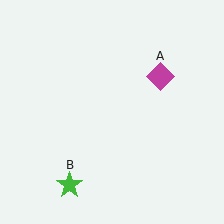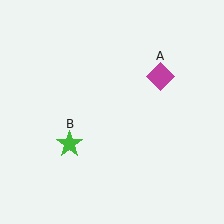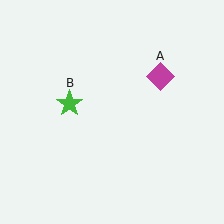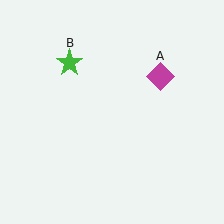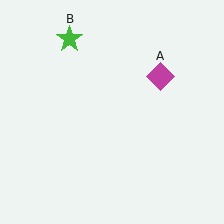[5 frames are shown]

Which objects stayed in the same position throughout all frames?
Magenta diamond (object A) remained stationary.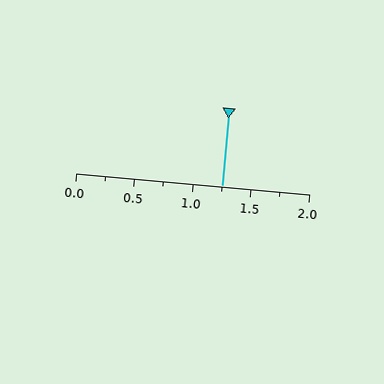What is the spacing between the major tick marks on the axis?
The major ticks are spaced 0.5 apart.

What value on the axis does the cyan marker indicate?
The marker indicates approximately 1.25.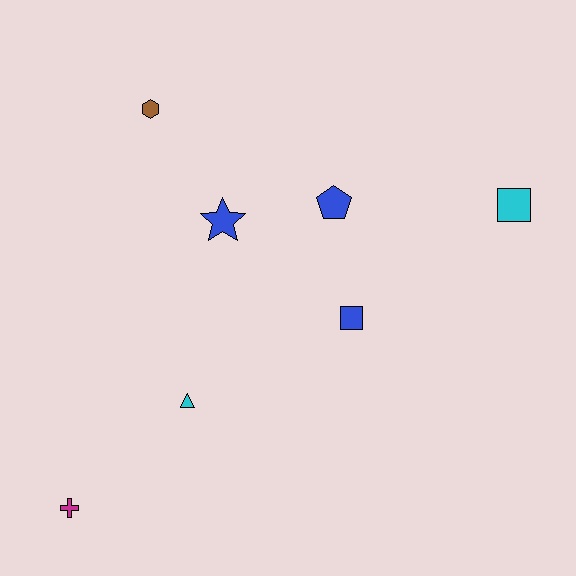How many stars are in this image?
There is 1 star.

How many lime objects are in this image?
There are no lime objects.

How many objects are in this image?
There are 7 objects.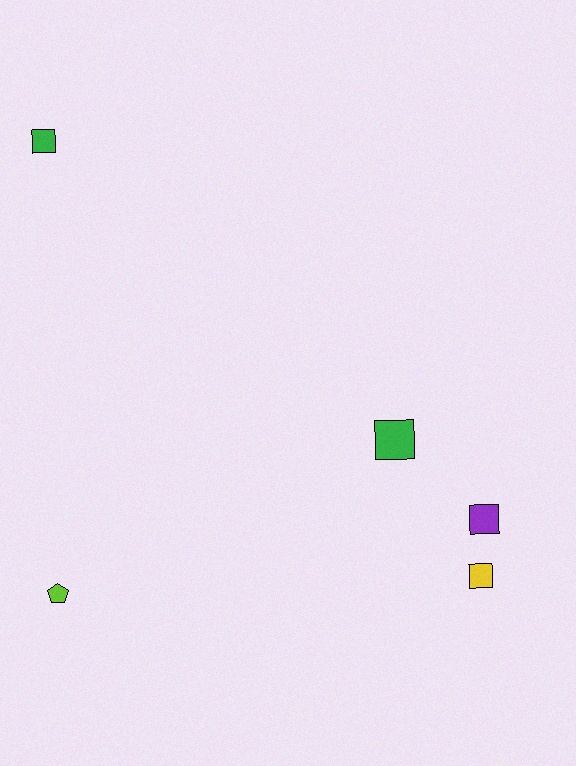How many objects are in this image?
There are 5 objects.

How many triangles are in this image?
There are no triangles.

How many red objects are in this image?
There are no red objects.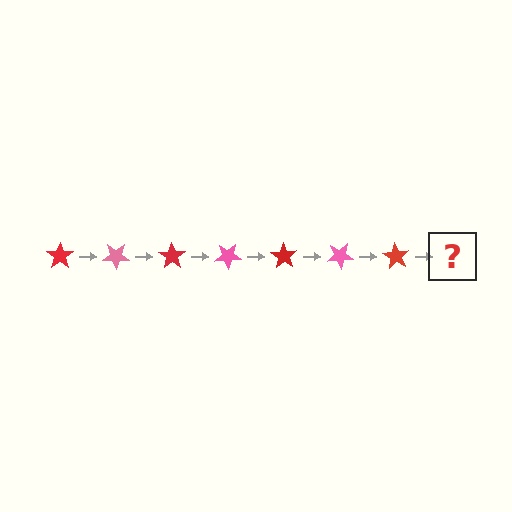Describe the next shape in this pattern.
It should be a pink star, rotated 245 degrees from the start.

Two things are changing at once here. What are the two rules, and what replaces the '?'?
The two rules are that it rotates 35 degrees each step and the color cycles through red and pink. The '?' should be a pink star, rotated 245 degrees from the start.